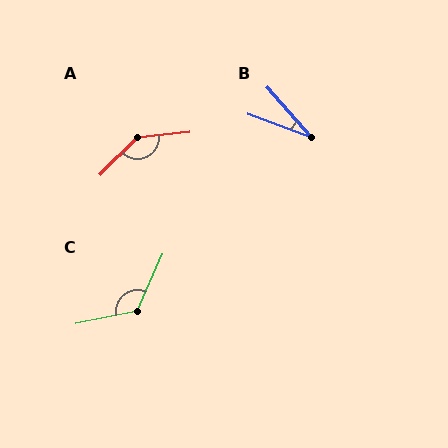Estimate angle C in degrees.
Approximately 126 degrees.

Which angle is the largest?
A, at approximately 141 degrees.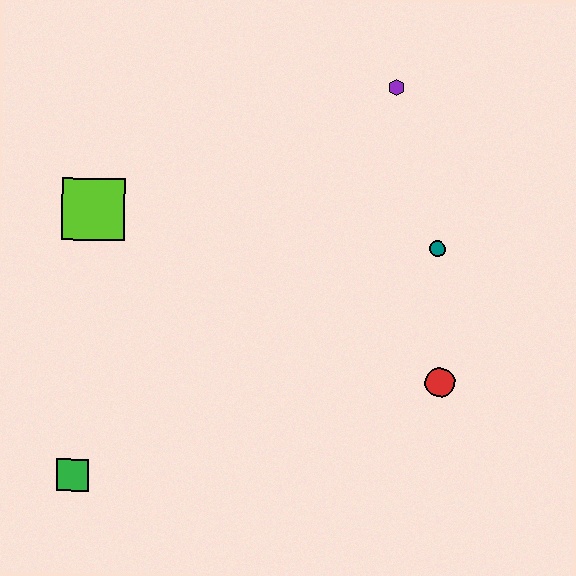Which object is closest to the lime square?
The green square is closest to the lime square.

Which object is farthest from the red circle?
The lime square is farthest from the red circle.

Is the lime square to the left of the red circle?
Yes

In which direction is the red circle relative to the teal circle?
The red circle is below the teal circle.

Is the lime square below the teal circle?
No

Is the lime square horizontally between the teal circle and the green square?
Yes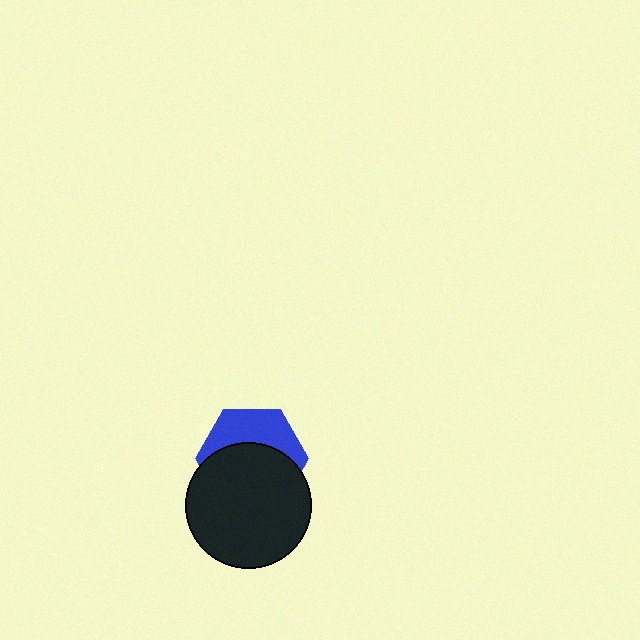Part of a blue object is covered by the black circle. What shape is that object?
It is a hexagon.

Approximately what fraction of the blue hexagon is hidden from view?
Roughly 60% of the blue hexagon is hidden behind the black circle.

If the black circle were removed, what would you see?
You would see the complete blue hexagon.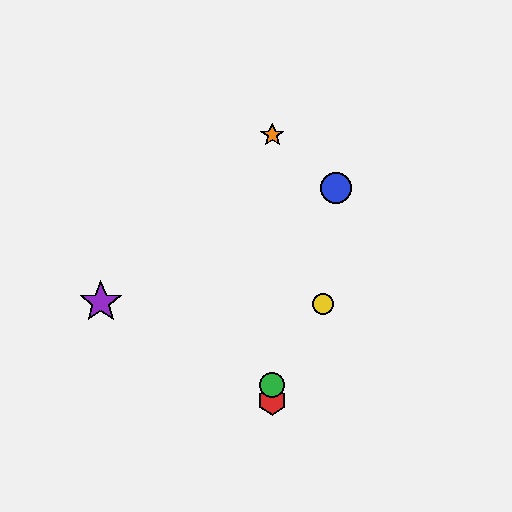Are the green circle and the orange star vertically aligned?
Yes, both are at x≈272.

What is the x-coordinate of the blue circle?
The blue circle is at x≈336.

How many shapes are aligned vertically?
3 shapes (the red hexagon, the green circle, the orange star) are aligned vertically.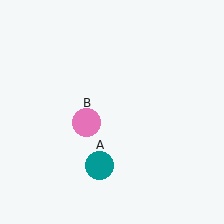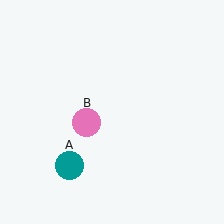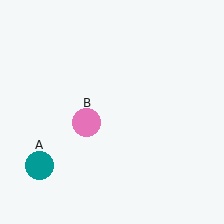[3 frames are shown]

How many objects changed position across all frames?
1 object changed position: teal circle (object A).